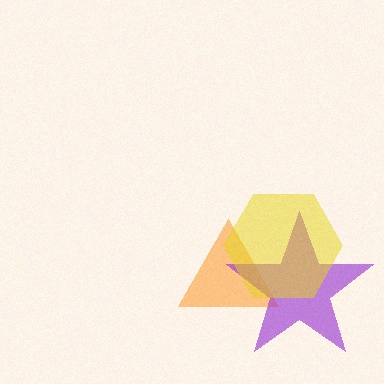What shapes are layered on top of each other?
The layered shapes are: an orange triangle, a purple star, a yellow hexagon.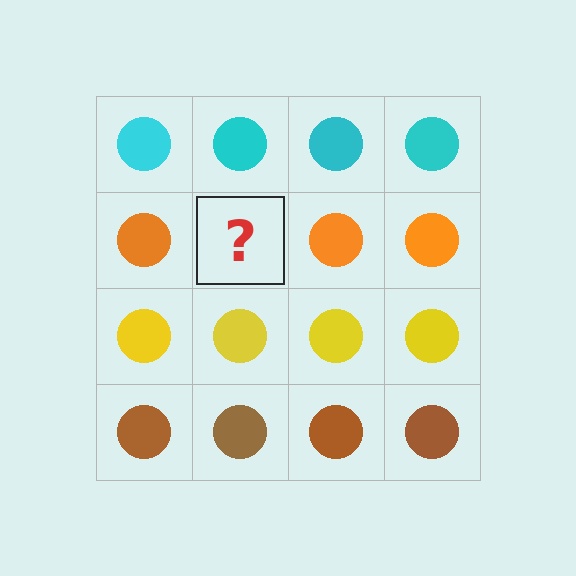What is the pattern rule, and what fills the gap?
The rule is that each row has a consistent color. The gap should be filled with an orange circle.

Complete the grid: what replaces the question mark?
The question mark should be replaced with an orange circle.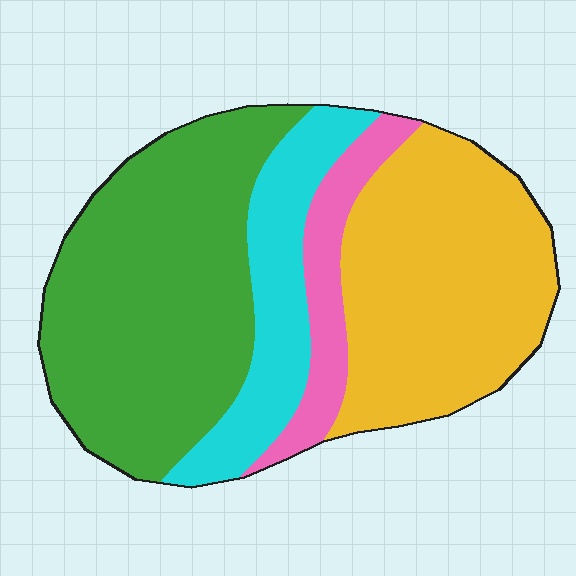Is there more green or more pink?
Green.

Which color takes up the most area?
Green, at roughly 40%.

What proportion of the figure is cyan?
Cyan takes up about one sixth (1/6) of the figure.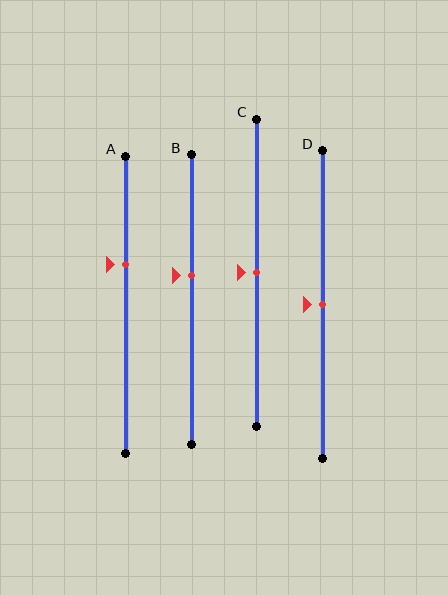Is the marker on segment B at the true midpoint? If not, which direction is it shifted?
No, the marker on segment B is shifted upward by about 8% of the segment length.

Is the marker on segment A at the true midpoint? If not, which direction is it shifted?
No, the marker on segment A is shifted upward by about 13% of the segment length.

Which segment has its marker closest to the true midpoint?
Segment C has its marker closest to the true midpoint.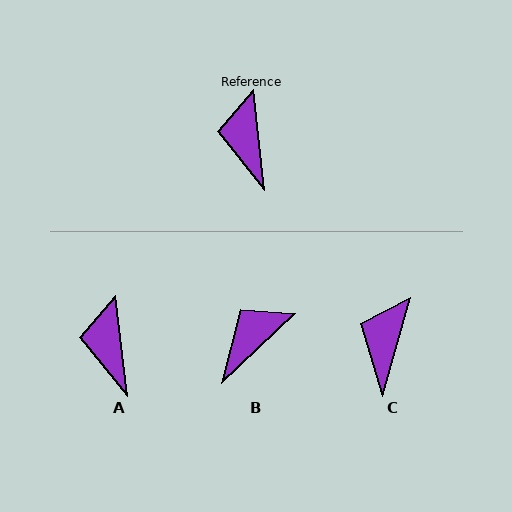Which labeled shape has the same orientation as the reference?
A.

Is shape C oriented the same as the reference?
No, it is off by about 22 degrees.